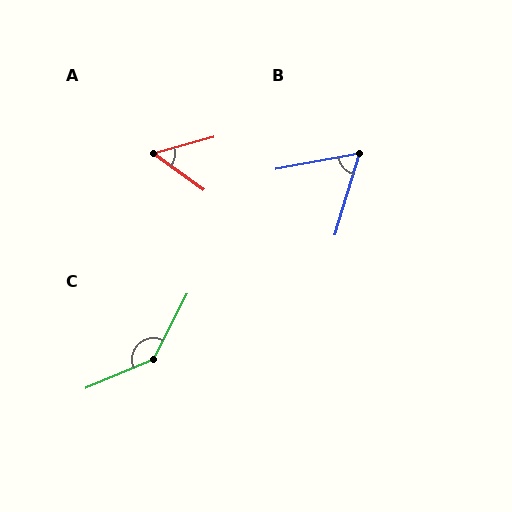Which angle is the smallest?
A, at approximately 51 degrees.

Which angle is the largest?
C, at approximately 140 degrees.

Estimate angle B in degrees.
Approximately 63 degrees.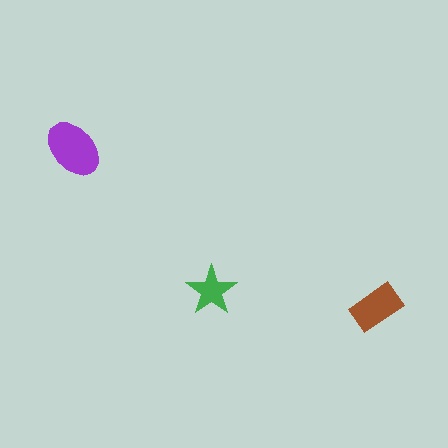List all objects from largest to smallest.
The purple ellipse, the brown rectangle, the green star.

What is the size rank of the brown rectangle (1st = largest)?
2nd.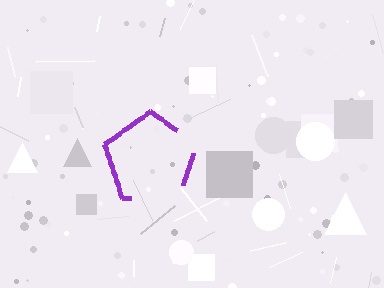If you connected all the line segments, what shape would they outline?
They would outline a pentagon.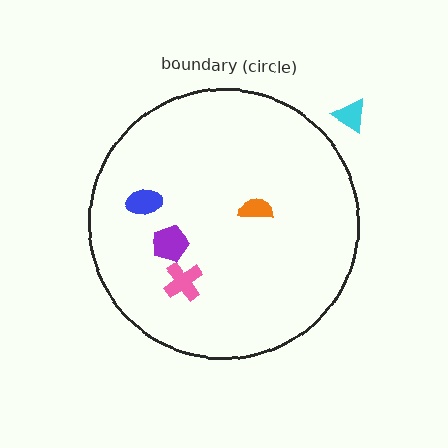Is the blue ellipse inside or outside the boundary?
Inside.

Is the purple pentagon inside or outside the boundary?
Inside.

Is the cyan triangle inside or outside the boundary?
Outside.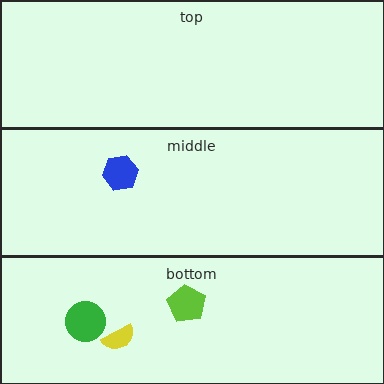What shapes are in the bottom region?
The lime pentagon, the green circle, the yellow semicircle.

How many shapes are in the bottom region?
3.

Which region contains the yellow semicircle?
The bottom region.